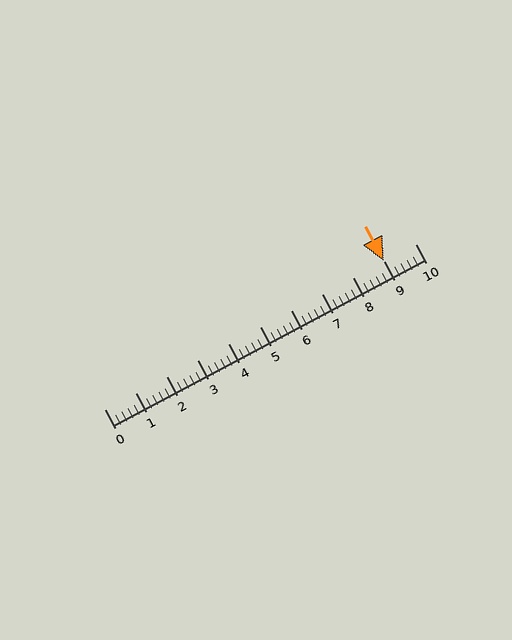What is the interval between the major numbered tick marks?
The major tick marks are spaced 1 units apart.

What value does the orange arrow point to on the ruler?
The orange arrow points to approximately 9.0.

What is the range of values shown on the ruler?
The ruler shows values from 0 to 10.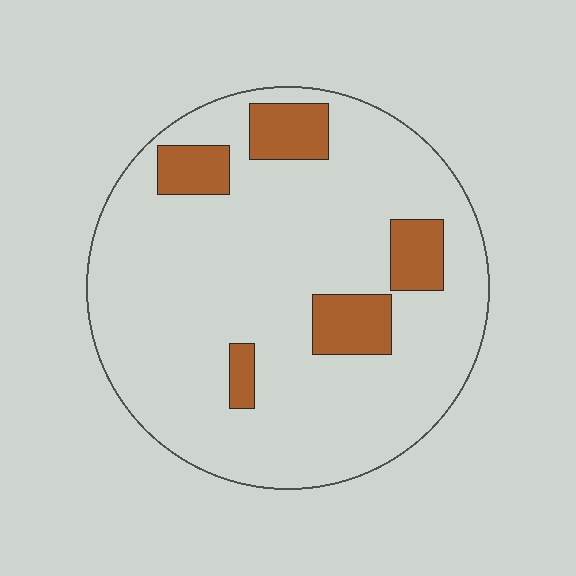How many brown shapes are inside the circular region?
5.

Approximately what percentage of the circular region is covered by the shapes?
Approximately 15%.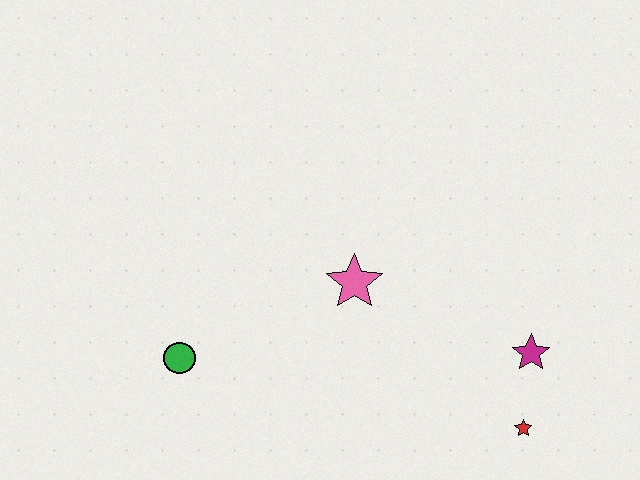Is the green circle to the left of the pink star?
Yes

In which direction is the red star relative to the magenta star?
The red star is below the magenta star.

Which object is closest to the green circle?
The pink star is closest to the green circle.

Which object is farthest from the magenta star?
The green circle is farthest from the magenta star.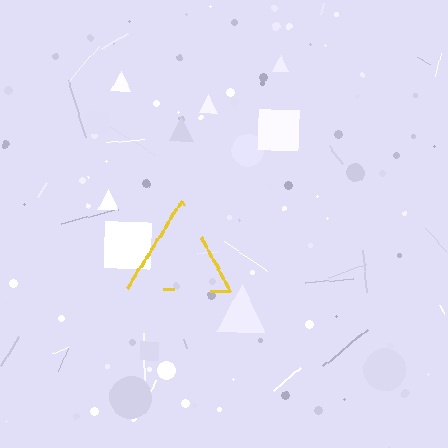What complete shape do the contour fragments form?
The contour fragments form a triangle.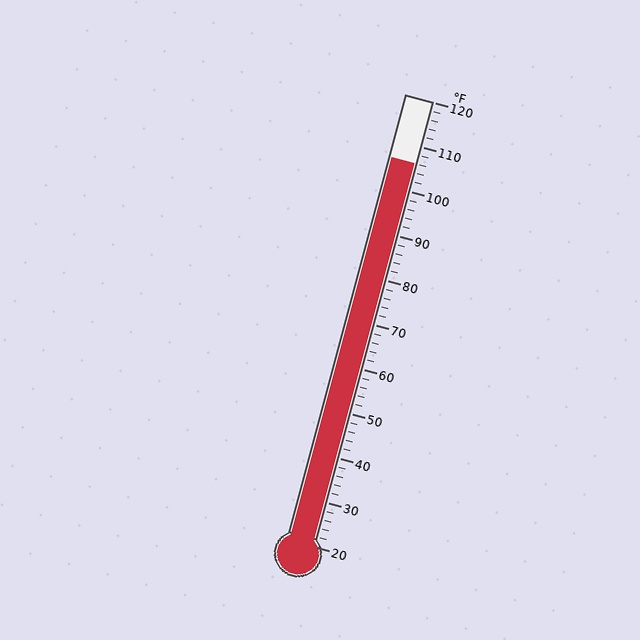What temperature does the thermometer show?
The thermometer shows approximately 106°F.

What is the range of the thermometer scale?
The thermometer scale ranges from 20°F to 120°F.